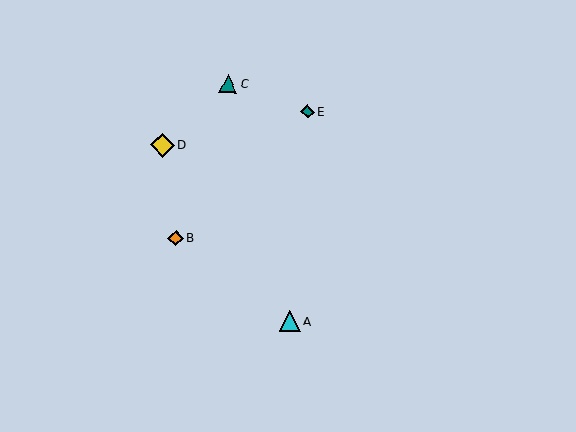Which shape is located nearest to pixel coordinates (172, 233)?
The orange diamond (labeled B) at (176, 238) is nearest to that location.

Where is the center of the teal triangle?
The center of the teal triangle is at (228, 84).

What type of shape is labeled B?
Shape B is an orange diamond.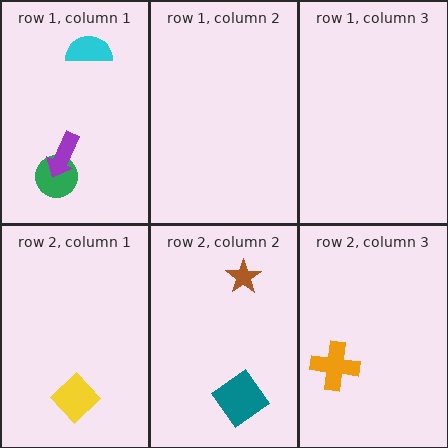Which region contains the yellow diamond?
The row 2, column 1 region.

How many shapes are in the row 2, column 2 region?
2.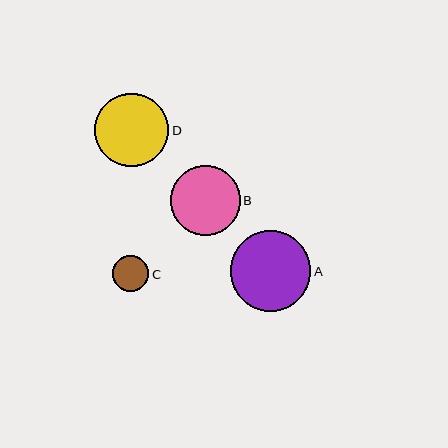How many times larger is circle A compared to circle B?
Circle A is approximately 1.1 times the size of circle B.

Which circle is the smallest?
Circle C is the smallest with a size of approximately 36 pixels.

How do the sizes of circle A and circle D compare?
Circle A and circle D are approximately the same size.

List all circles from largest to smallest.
From largest to smallest: A, D, B, C.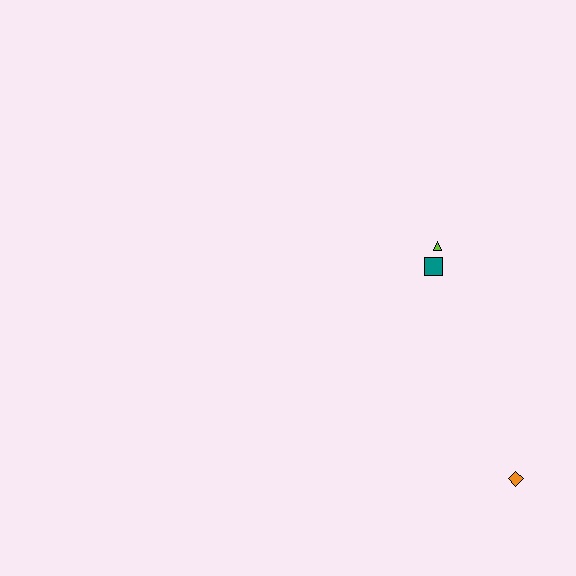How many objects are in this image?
There are 3 objects.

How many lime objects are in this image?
There is 1 lime object.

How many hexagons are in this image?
There are no hexagons.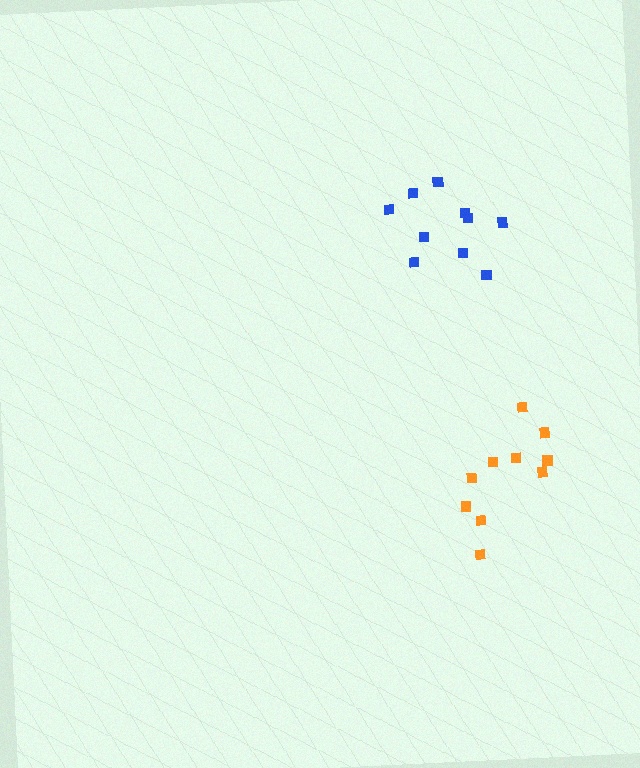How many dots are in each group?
Group 1: 10 dots, Group 2: 10 dots (20 total).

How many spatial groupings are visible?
There are 2 spatial groupings.